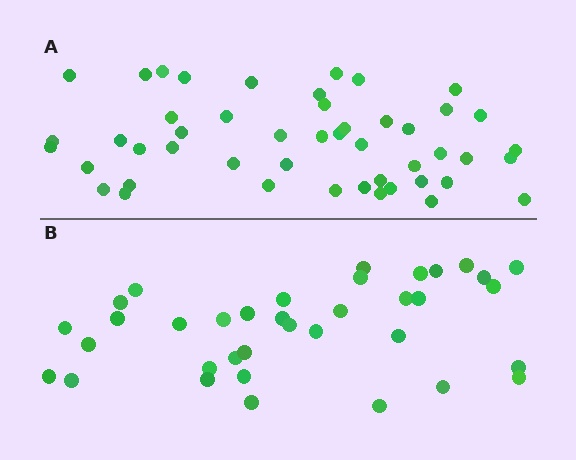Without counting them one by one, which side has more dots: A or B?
Region A (the top region) has more dots.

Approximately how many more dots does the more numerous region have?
Region A has roughly 12 or so more dots than region B.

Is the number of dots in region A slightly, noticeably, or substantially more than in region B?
Region A has noticeably more, but not dramatically so. The ratio is roughly 1.3 to 1.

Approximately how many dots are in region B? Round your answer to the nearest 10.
About 40 dots. (The exact count is 36, which rounds to 40.)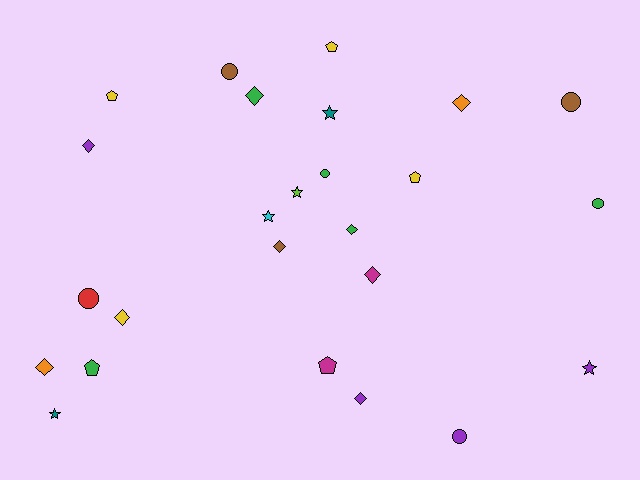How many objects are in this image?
There are 25 objects.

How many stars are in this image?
There are 5 stars.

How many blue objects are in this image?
There are no blue objects.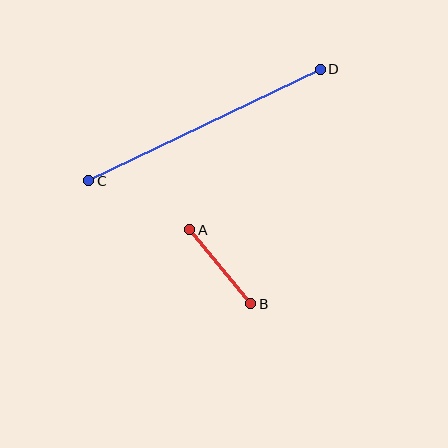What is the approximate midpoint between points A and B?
The midpoint is at approximately (220, 267) pixels.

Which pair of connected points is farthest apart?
Points C and D are farthest apart.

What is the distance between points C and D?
The distance is approximately 257 pixels.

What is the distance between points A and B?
The distance is approximately 95 pixels.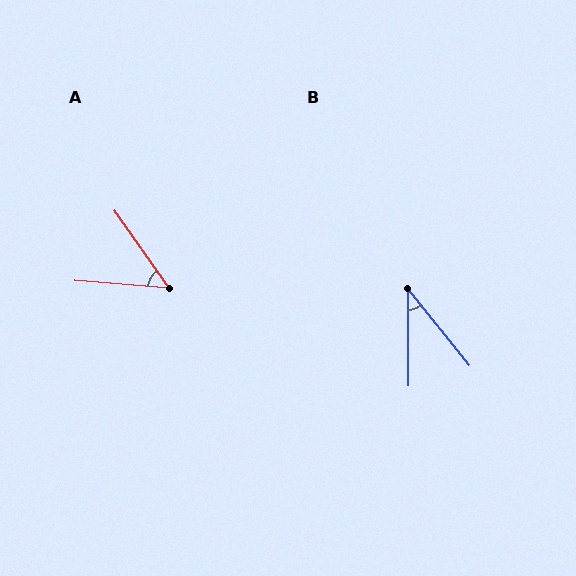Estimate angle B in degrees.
Approximately 38 degrees.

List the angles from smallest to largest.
B (38°), A (51°).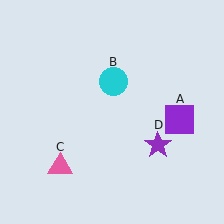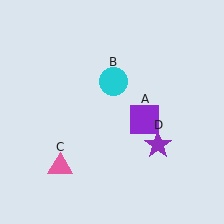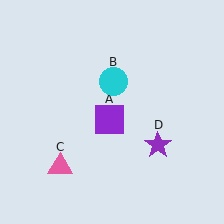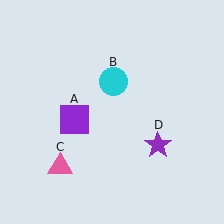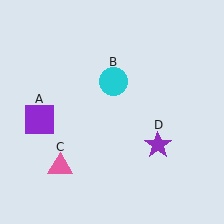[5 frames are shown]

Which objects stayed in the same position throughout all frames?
Cyan circle (object B) and pink triangle (object C) and purple star (object D) remained stationary.